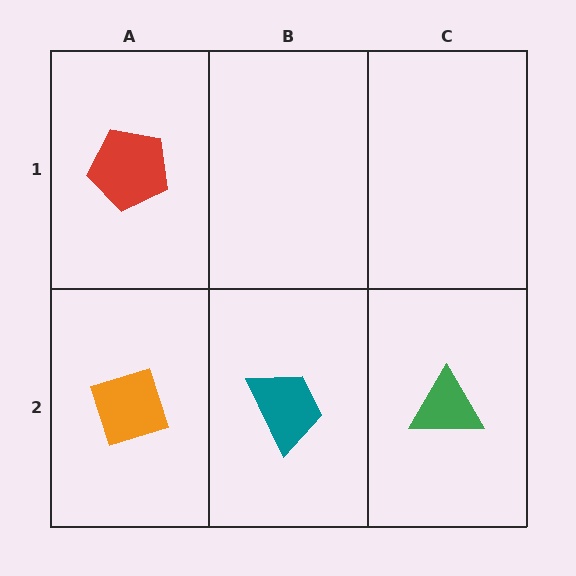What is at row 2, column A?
An orange diamond.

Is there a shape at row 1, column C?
No, that cell is empty.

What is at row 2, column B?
A teal trapezoid.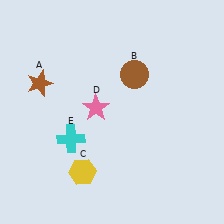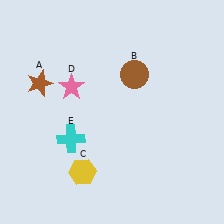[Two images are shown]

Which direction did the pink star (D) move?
The pink star (D) moved left.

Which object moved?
The pink star (D) moved left.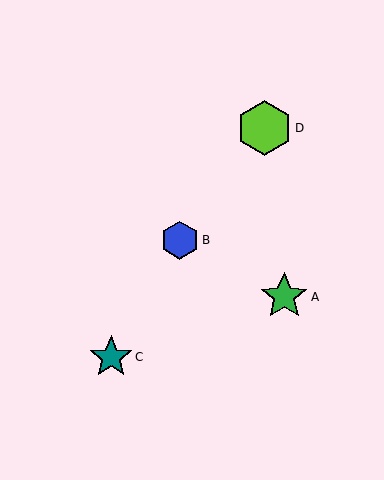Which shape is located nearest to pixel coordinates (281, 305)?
The green star (labeled A) at (284, 297) is nearest to that location.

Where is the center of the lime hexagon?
The center of the lime hexagon is at (264, 128).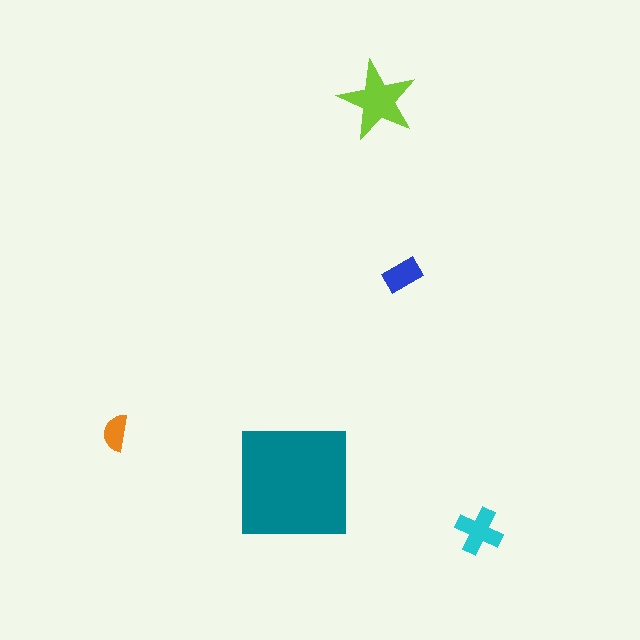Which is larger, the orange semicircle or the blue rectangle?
The blue rectangle.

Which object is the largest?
The teal square.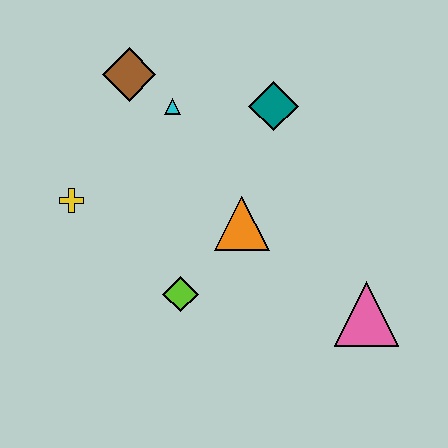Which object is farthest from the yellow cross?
The pink triangle is farthest from the yellow cross.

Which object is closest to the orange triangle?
The lime diamond is closest to the orange triangle.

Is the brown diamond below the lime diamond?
No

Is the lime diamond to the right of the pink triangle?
No